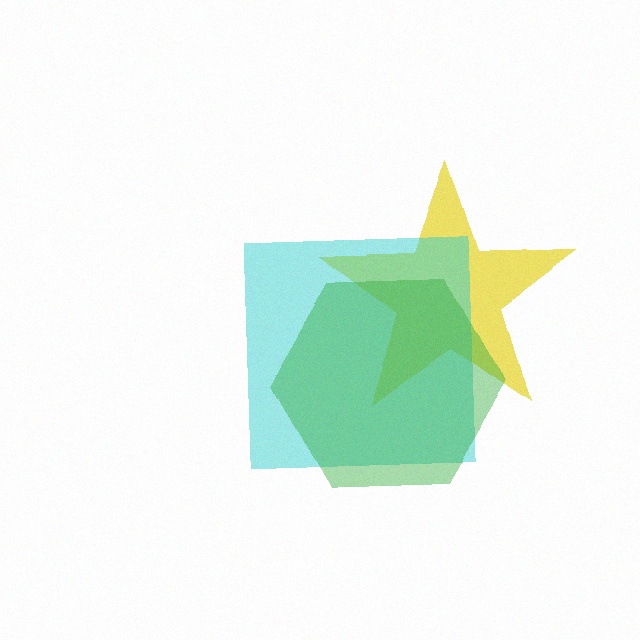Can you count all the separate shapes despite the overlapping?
Yes, there are 3 separate shapes.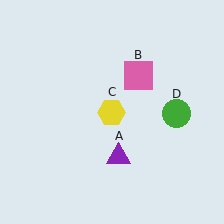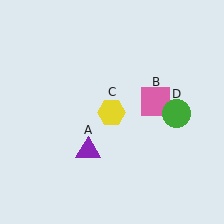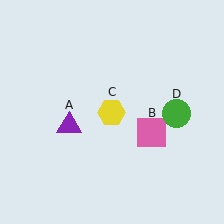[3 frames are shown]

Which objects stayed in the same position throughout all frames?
Yellow hexagon (object C) and green circle (object D) remained stationary.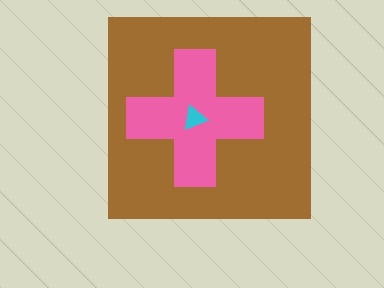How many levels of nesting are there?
3.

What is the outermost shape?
The brown square.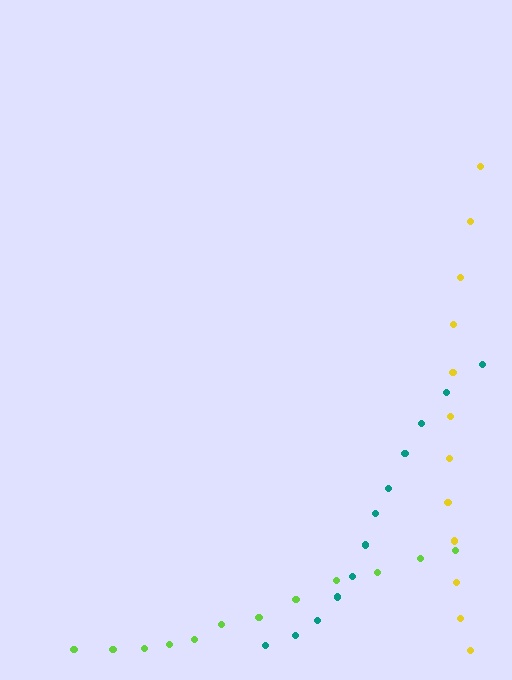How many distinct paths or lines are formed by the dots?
There are 3 distinct paths.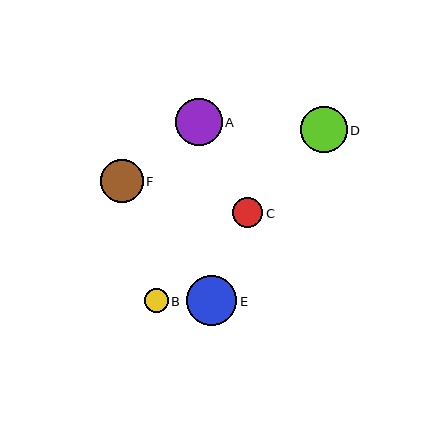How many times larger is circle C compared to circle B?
Circle C is approximately 1.3 times the size of circle B.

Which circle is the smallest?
Circle B is the smallest with a size of approximately 24 pixels.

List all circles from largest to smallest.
From largest to smallest: E, D, A, F, C, B.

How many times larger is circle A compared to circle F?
Circle A is approximately 1.1 times the size of circle F.